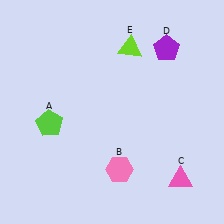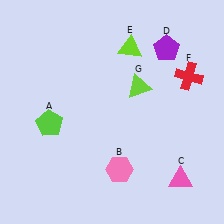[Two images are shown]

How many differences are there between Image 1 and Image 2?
There are 2 differences between the two images.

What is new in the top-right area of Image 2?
A red cross (F) was added in the top-right area of Image 2.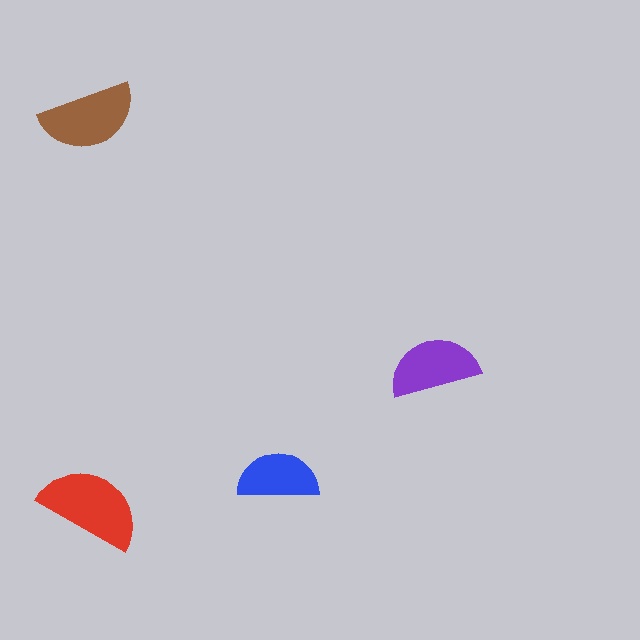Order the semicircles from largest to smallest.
the red one, the brown one, the purple one, the blue one.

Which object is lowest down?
The red semicircle is bottommost.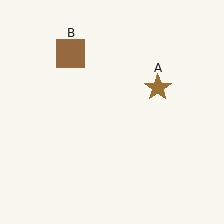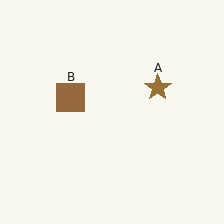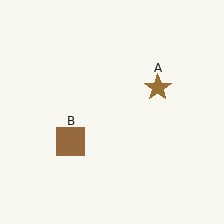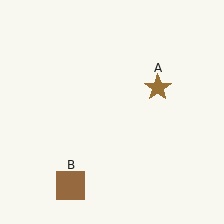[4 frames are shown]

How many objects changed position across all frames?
1 object changed position: brown square (object B).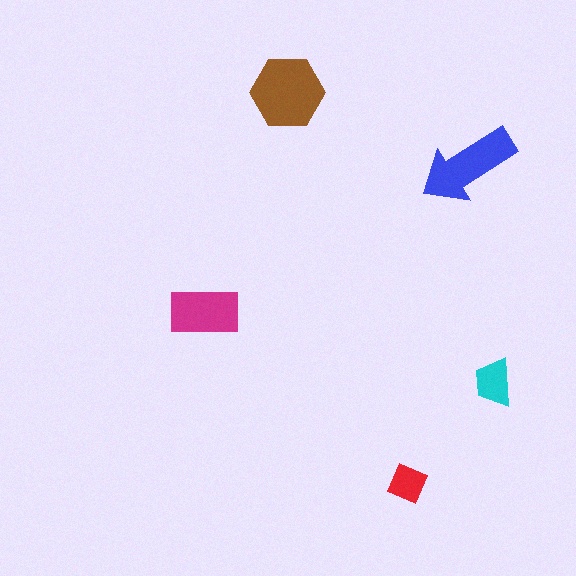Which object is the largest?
The brown hexagon.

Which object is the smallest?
The red diamond.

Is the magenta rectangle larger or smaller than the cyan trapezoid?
Larger.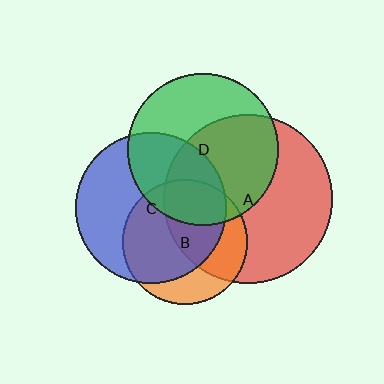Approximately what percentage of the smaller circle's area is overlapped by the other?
Approximately 35%.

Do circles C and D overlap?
Yes.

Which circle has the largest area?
Circle A (red).